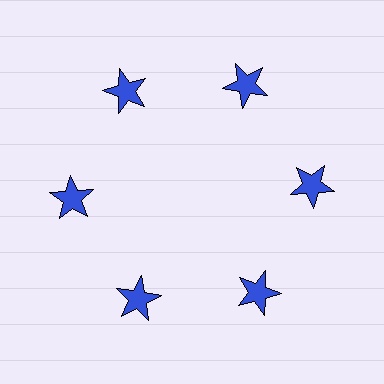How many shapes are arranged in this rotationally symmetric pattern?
There are 6 shapes, arranged in 6 groups of 1.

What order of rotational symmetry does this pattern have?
This pattern has 6-fold rotational symmetry.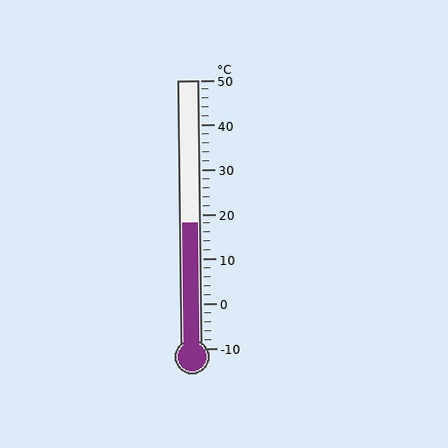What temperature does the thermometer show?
The thermometer shows approximately 18°C.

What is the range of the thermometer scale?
The thermometer scale ranges from -10°C to 50°C.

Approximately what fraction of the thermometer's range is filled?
The thermometer is filled to approximately 45% of its range.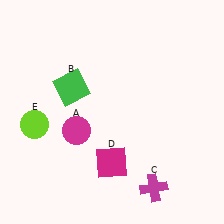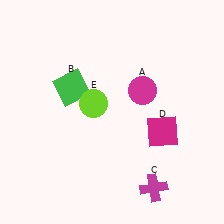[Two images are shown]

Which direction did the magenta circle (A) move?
The magenta circle (A) moved right.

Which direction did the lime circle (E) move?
The lime circle (E) moved right.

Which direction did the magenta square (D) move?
The magenta square (D) moved right.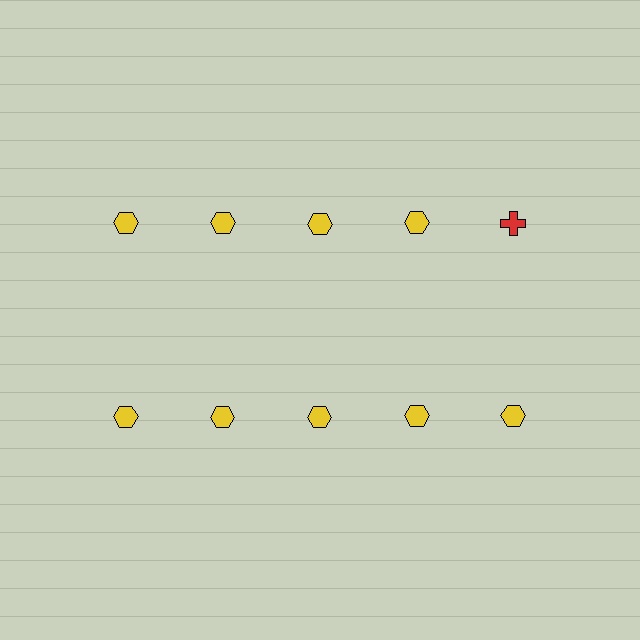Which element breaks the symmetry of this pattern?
The red cross in the top row, rightmost column breaks the symmetry. All other shapes are yellow hexagons.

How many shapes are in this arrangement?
There are 10 shapes arranged in a grid pattern.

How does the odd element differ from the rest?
It differs in both color (red instead of yellow) and shape (cross instead of hexagon).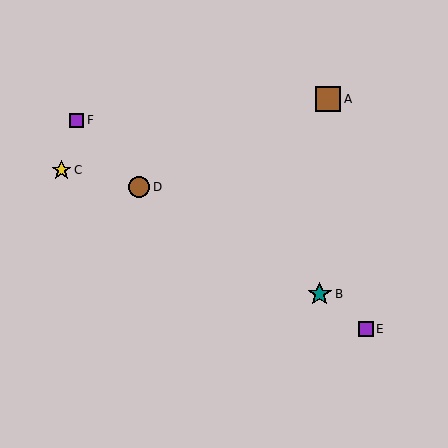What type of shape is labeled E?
Shape E is a purple square.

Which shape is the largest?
The brown square (labeled A) is the largest.